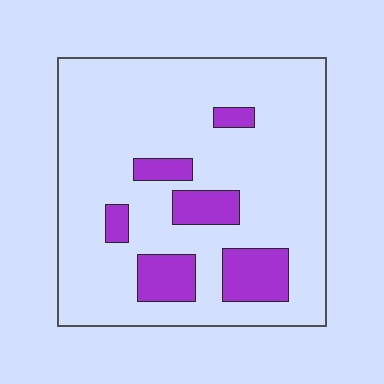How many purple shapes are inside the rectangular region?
6.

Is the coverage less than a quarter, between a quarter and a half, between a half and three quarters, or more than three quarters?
Less than a quarter.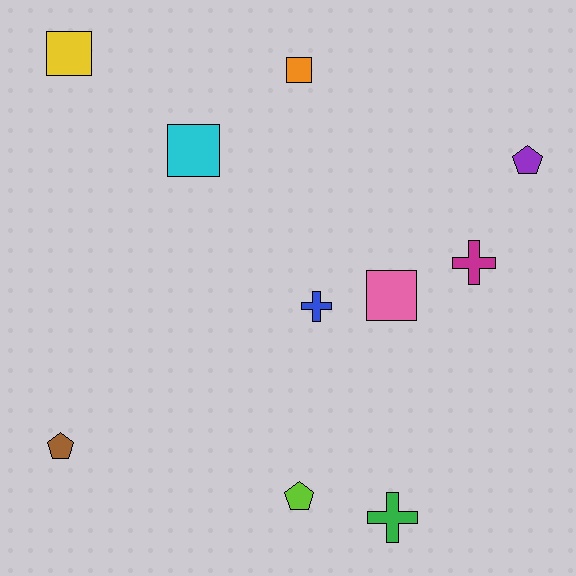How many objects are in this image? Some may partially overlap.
There are 10 objects.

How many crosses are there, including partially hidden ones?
There are 3 crosses.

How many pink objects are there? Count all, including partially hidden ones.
There is 1 pink object.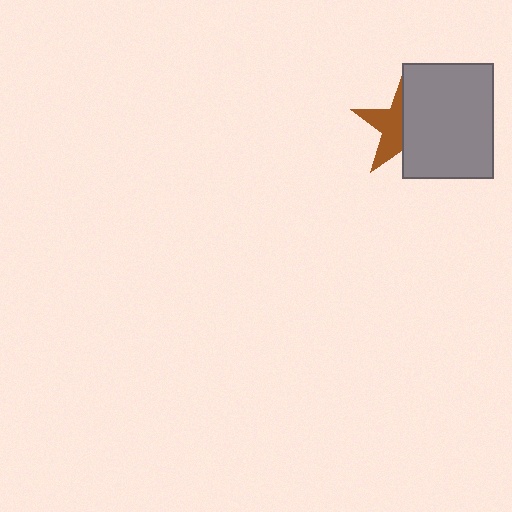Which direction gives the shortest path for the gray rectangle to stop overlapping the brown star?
Moving right gives the shortest separation.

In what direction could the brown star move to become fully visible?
The brown star could move left. That would shift it out from behind the gray rectangle entirely.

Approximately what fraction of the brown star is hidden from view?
Roughly 54% of the brown star is hidden behind the gray rectangle.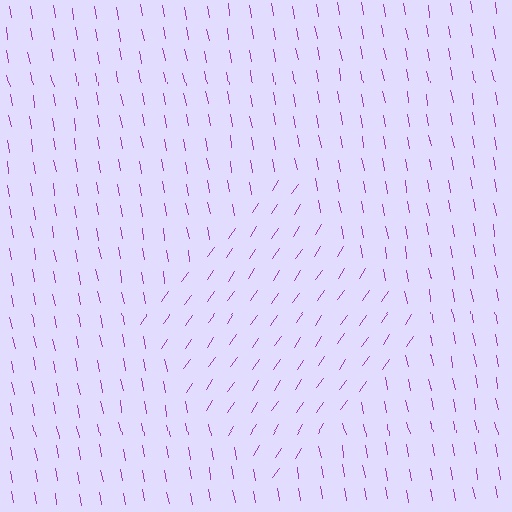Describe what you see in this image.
The image is filled with small purple line segments. A diamond region in the image has lines oriented differently from the surrounding lines, creating a visible texture boundary.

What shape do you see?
I see a diamond.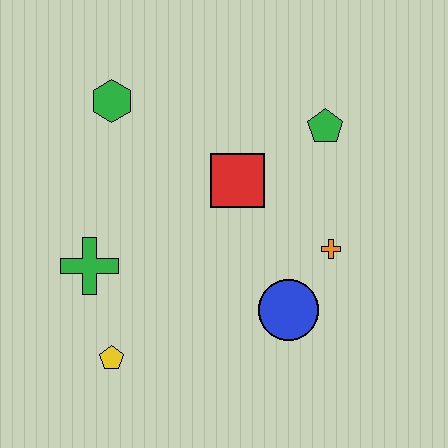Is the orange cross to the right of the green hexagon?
Yes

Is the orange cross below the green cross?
No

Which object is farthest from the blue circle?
The green hexagon is farthest from the blue circle.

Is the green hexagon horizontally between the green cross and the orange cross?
Yes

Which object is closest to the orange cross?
The blue circle is closest to the orange cross.